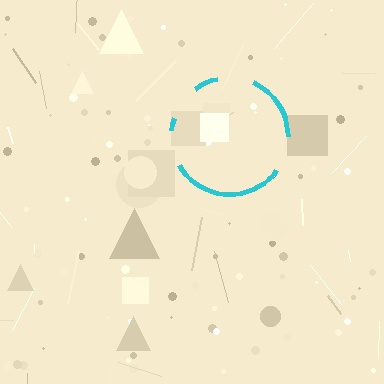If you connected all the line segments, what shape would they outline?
They would outline a circle.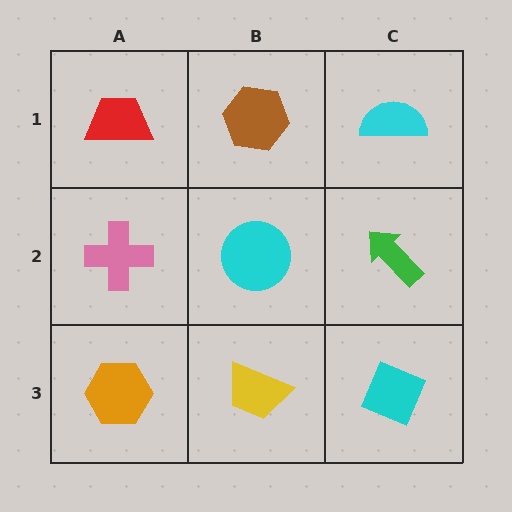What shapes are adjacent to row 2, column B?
A brown hexagon (row 1, column B), a yellow trapezoid (row 3, column B), a pink cross (row 2, column A), a green arrow (row 2, column C).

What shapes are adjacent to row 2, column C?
A cyan semicircle (row 1, column C), a cyan diamond (row 3, column C), a cyan circle (row 2, column B).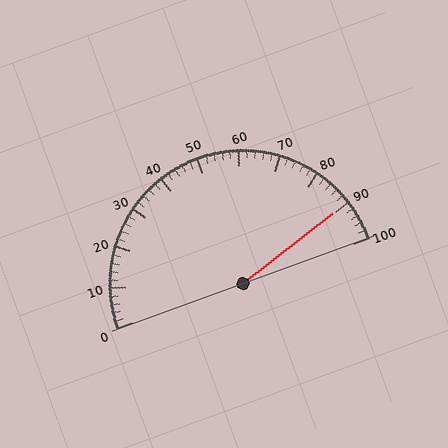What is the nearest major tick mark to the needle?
The nearest major tick mark is 90.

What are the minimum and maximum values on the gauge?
The gauge ranges from 0 to 100.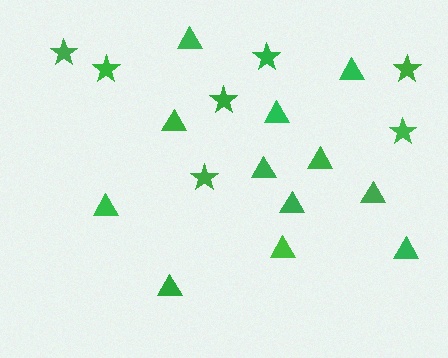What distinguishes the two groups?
There are 2 groups: one group of triangles (12) and one group of stars (7).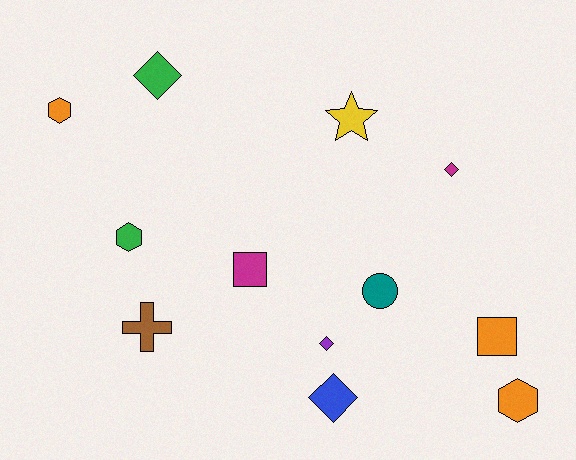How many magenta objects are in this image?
There are 2 magenta objects.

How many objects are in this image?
There are 12 objects.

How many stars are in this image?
There is 1 star.